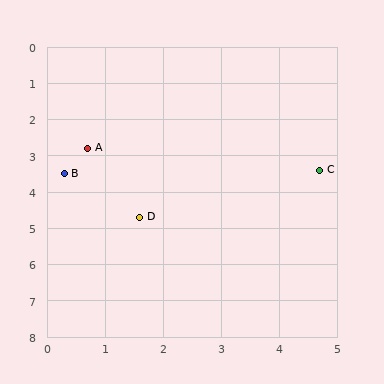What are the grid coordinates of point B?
Point B is at approximately (0.3, 3.5).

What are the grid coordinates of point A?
Point A is at approximately (0.7, 2.8).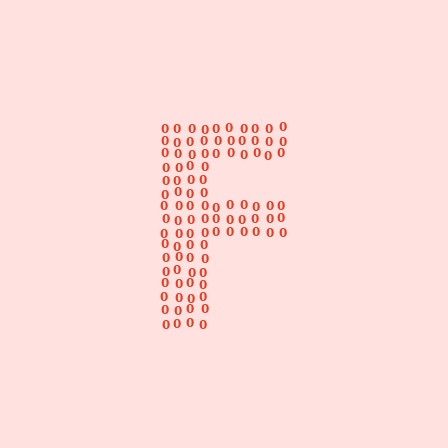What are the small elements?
The small elements are digit 0's.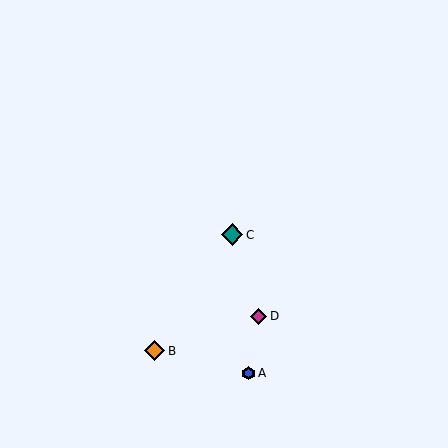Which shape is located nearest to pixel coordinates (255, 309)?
The magenta diamond (labeled D) at (258, 316) is nearest to that location.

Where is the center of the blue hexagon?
The center of the blue hexagon is at (249, 373).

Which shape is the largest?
The teal diamond (labeled C) is the largest.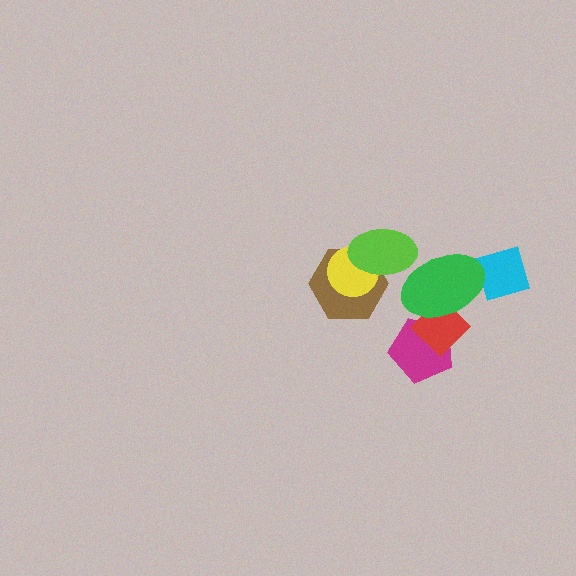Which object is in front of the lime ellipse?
The green ellipse is in front of the lime ellipse.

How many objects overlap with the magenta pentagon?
2 objects overlap with the magenta pentagon.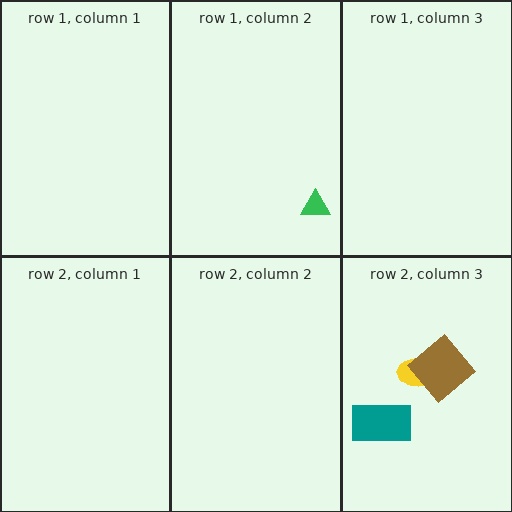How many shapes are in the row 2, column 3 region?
3.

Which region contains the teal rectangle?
The row 2, column 3 region.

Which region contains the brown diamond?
The row 2, column 3 region.